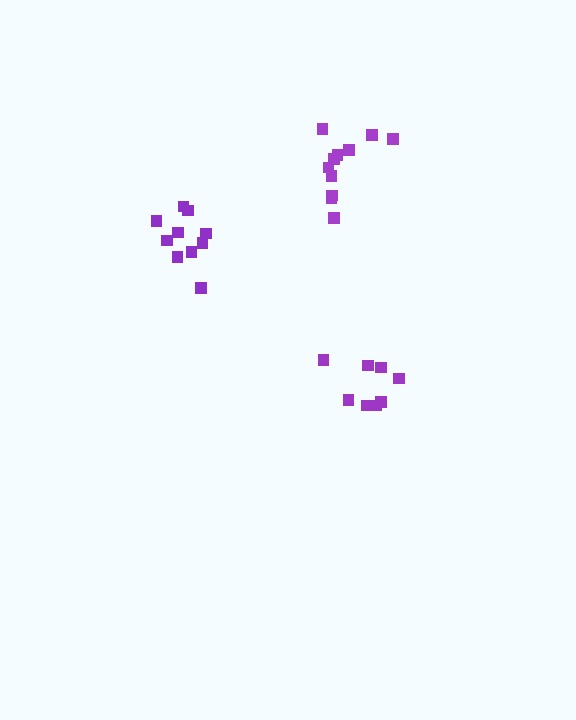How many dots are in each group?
Group 1: 11 dots, Group 2: 8 dots, Group 3: 10 dots (29 total).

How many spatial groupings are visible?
There are 3 spatial groupings.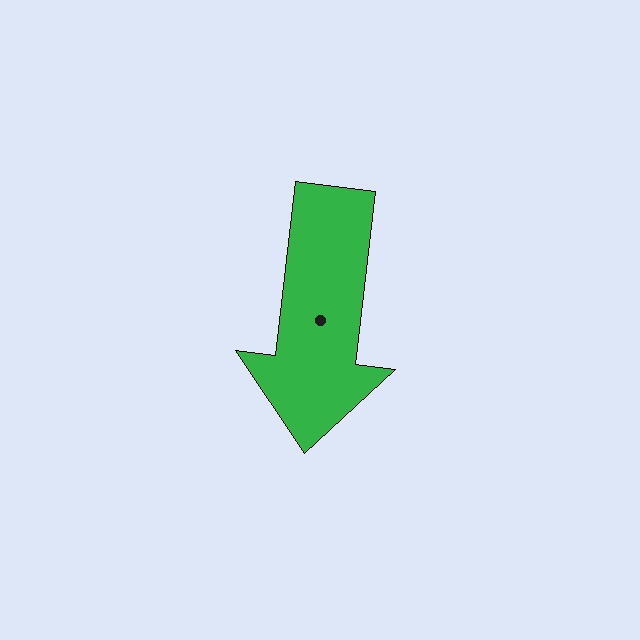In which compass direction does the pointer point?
South.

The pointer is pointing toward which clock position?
Roughly 6 o'clock.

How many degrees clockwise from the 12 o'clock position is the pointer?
Approximately 187 degrees.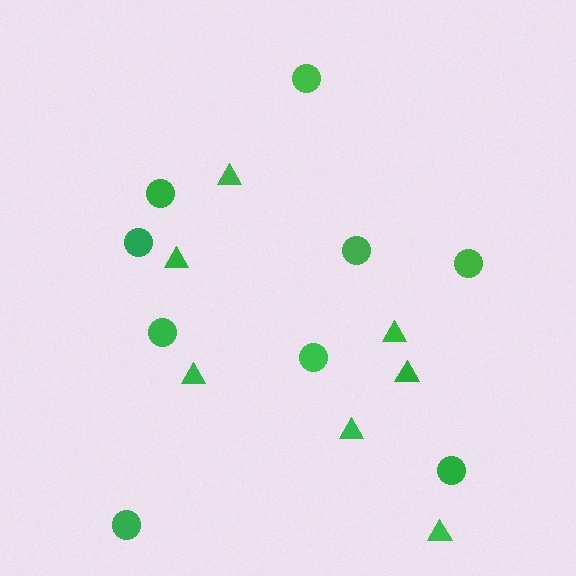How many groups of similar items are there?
There are 2 groups: one group of triangles (7) and one group of circles (9).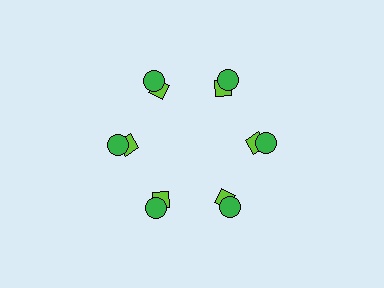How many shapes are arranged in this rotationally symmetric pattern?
There are 12 shapes, arranged in 6 groups of 2.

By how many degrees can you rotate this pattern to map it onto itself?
The pattern maps onto itself every 60 degrees of rotation.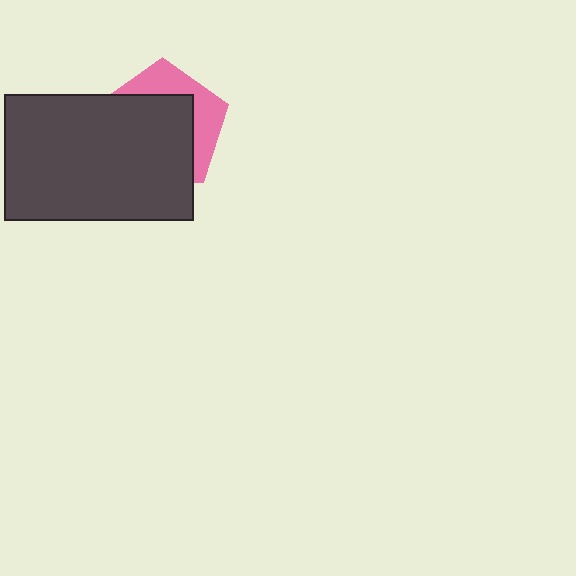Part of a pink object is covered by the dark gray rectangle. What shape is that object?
It is a pentagon.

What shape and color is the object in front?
The object in front is a dark gray rectangle.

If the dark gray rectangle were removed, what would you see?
You would see the complete pink pentagon.